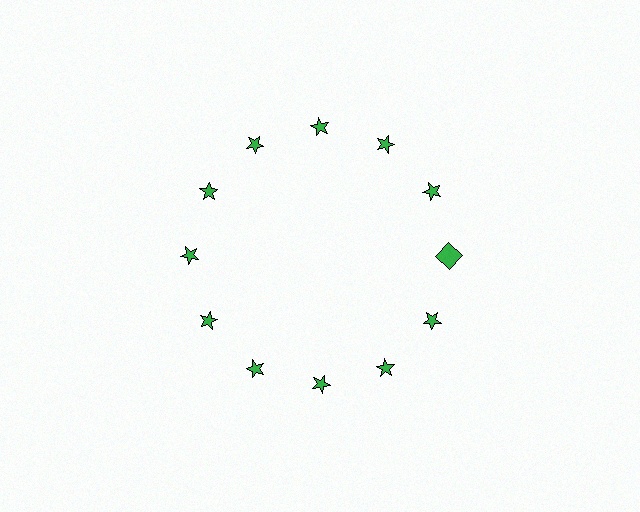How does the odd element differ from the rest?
It has a different shape: square instead of star.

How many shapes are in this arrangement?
There are 12 shapes arranged in a ring pattern.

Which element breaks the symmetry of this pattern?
The green square at roughly the 3 o'clock position breaks the symmetry. All other shapes are green stars.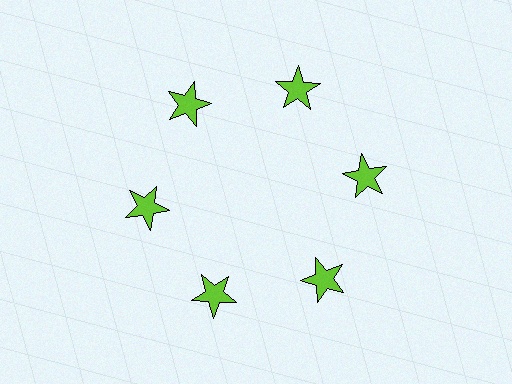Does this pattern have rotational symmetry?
Yes, this pattern has 6-fold rotational symmetry. It looks the same after rotating 60 degrees around the center.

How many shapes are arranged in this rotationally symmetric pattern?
There are 6 shapes, arranged in 6 groups of 1.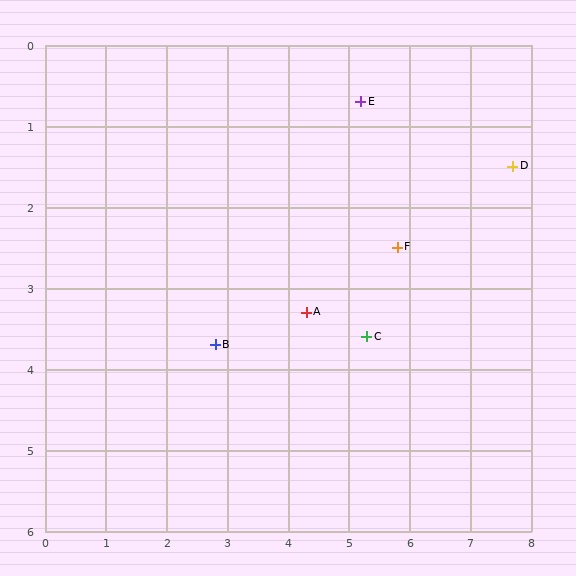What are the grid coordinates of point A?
Point A is at approximately (4.3, 3.3).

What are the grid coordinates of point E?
Point E is at approximately (5.2, 0.7).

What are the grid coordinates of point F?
Point F is at approximately (5.8, 2.5).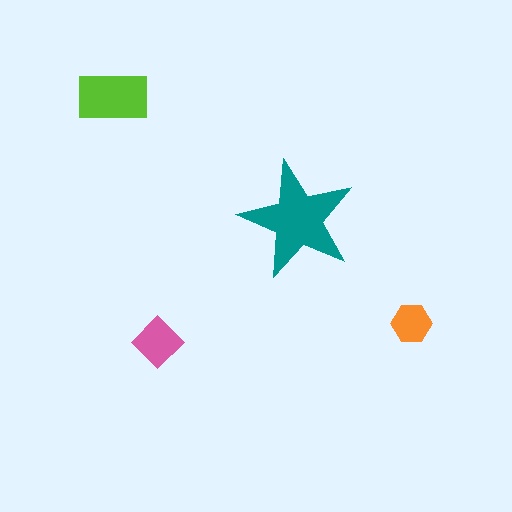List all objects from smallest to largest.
The orange hexagon, the pink diamond, the lime rectangle, the teal star.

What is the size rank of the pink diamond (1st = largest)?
3rd.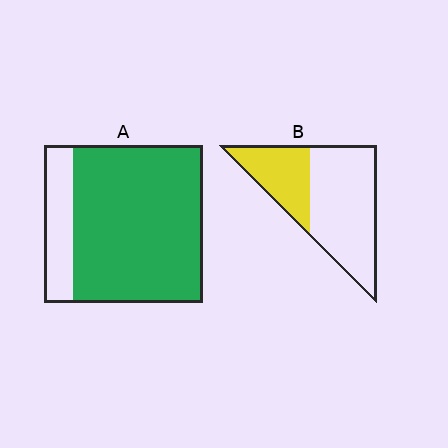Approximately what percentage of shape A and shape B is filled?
A is approximately 80% and B is approximately 35%.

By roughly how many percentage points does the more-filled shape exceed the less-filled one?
By roughly 50 percentage points (A over B).